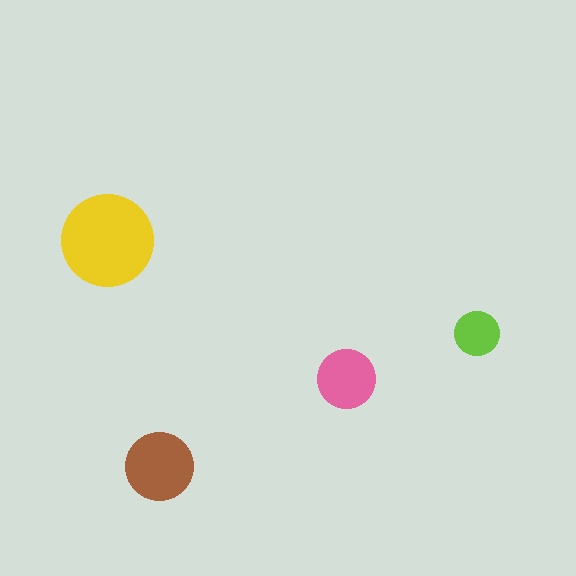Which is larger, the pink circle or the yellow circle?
The yellow one.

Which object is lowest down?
The brown circle is bottommost.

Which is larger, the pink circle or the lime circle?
The pink one.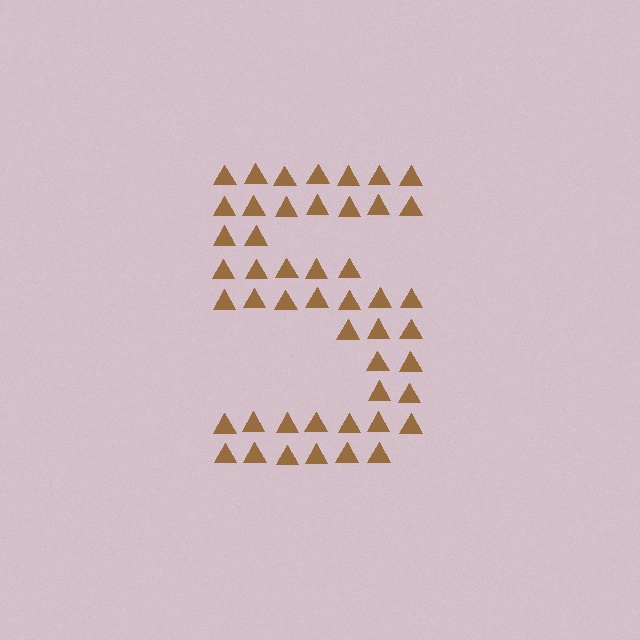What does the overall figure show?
The overall figure shows the digit 5.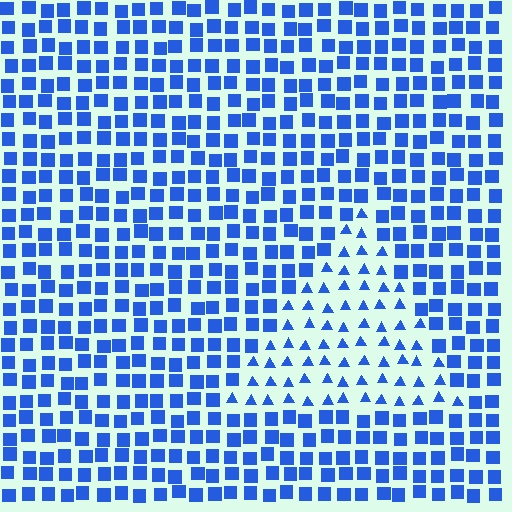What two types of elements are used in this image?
The image uses triangles inside the triangle region and squares outside it.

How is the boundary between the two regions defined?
The boundary is defined by a change in element shape: triangles inside vs. squares outside. All elements share the same color and spacing.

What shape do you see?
I see a triangle.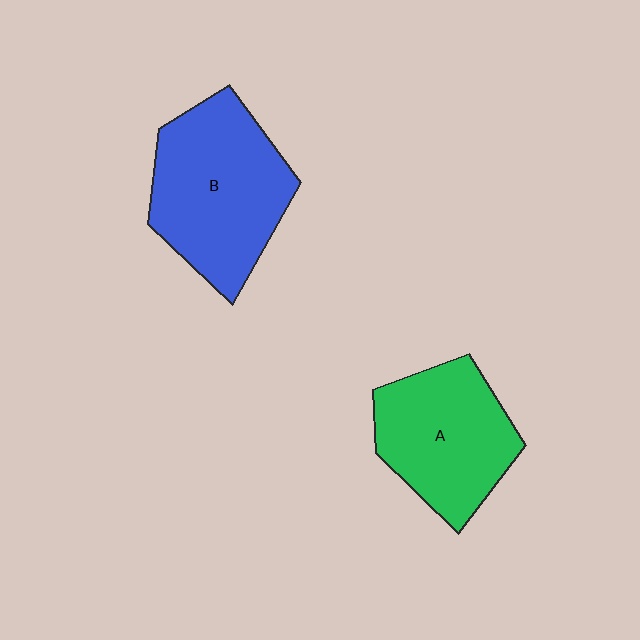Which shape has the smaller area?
Shape A (green).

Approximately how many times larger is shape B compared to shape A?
Approximately 1.2 times.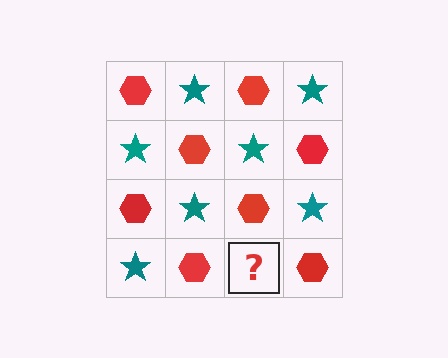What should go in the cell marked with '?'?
The missing cell should contain a teal star.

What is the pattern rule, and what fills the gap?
The rule is that it alternates red hexagon and teal star in a checkerboard pattern. The gap should be filled with a teal star.